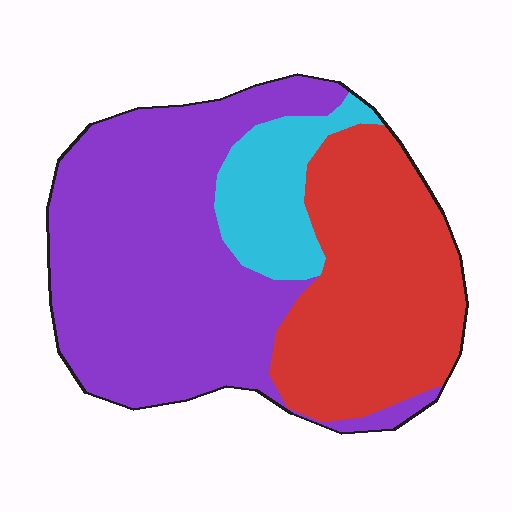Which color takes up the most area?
Purple, at roughly 50%.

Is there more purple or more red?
Purple.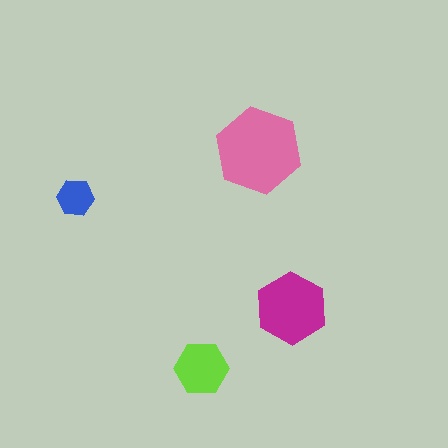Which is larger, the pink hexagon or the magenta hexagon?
The pink one.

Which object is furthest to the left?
The blue hexagon is leftmost.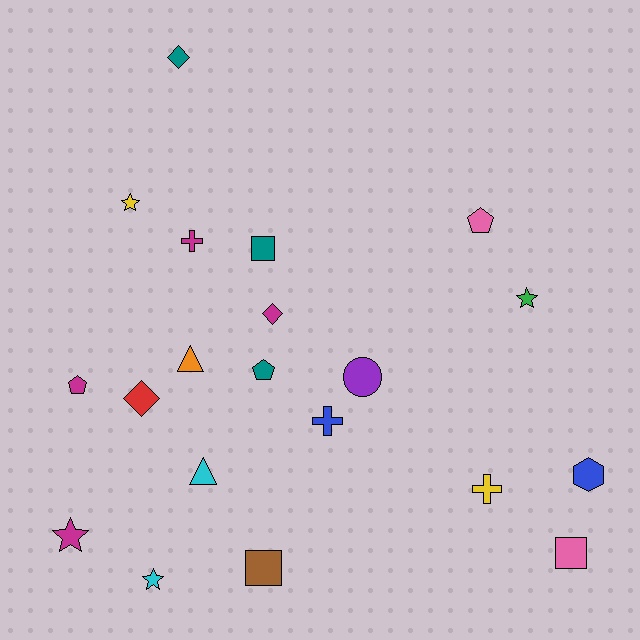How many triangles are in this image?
There are 2 triangles.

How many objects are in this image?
There are 20 objects.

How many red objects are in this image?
There is 1 red object.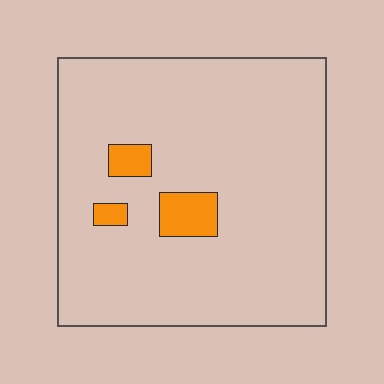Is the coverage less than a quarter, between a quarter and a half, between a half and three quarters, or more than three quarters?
Less than a quarter.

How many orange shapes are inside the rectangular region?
3.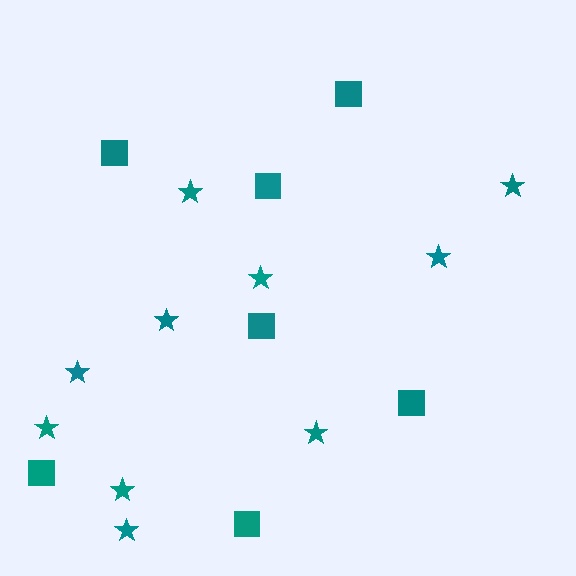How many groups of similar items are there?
There are 2 groups: one group of squares (7) and one group of stars (10).